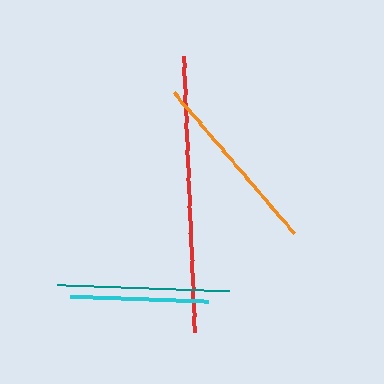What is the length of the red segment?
The red segment is approximately 277 pixels long.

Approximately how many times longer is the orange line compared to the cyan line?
The orange line is approximately 1.3 times the length of the cyan line.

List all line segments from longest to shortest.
From longest to shortest: red, orange, teal, cyan.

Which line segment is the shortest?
The cyan line is the shortest at approximately 138 pixels.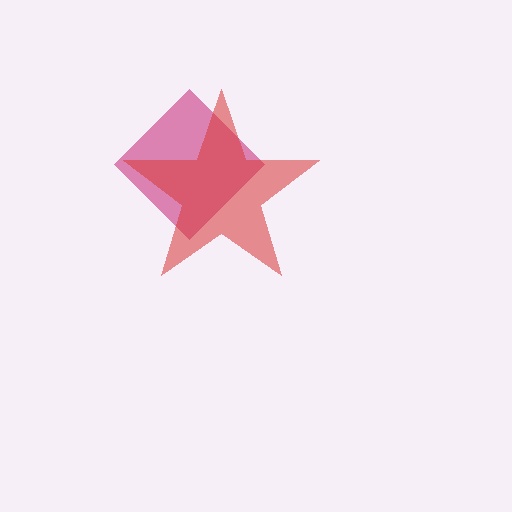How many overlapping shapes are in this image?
There are 2 overlapping shapes in the image.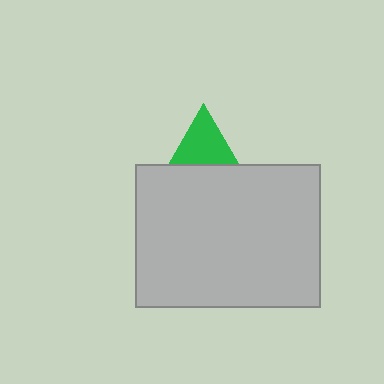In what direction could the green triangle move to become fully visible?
The green triangle could move up. That would shift it out from behind the light gray rectangle entirely.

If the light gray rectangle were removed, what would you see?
You would see the complete green triangle.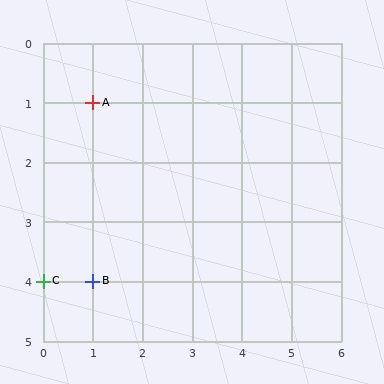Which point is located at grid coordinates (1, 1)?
Point A is at (1, 1).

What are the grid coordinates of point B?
Point B is at grid coordinates (1, 4).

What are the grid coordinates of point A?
Point A is at grid coordinates (1, 1).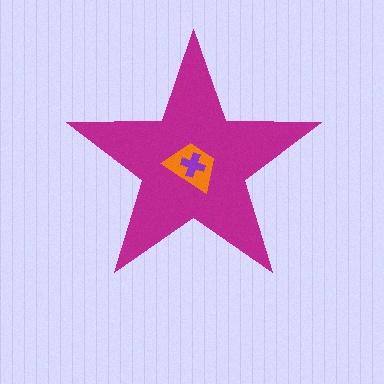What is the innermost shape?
The purple cross.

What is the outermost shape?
The magenta star.